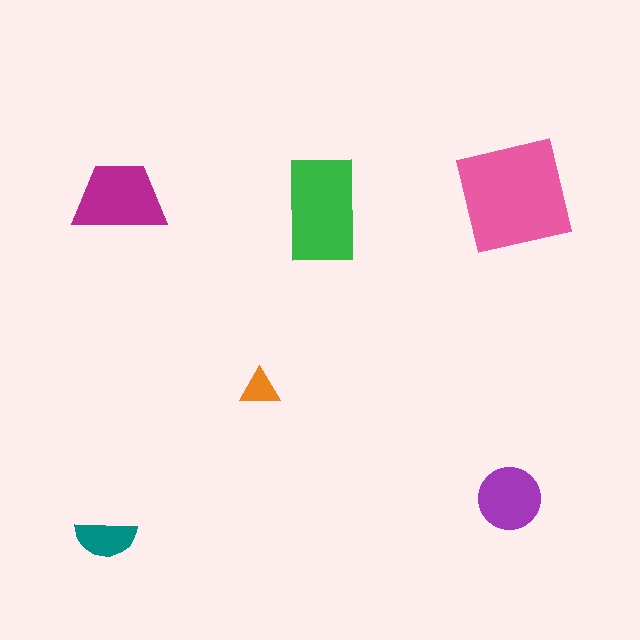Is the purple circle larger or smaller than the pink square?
Smaller.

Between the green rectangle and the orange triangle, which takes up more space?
The green rectangle.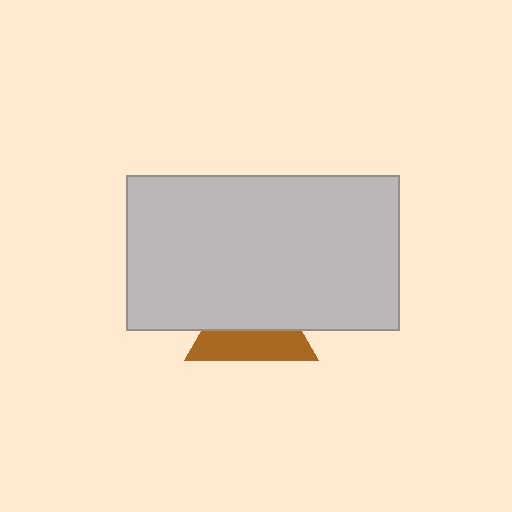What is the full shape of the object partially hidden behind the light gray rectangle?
The partially hidden object is a brown triangle.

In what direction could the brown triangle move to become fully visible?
The brown triangle could move down. That would shift it out from behind the light gray rectangle entirely.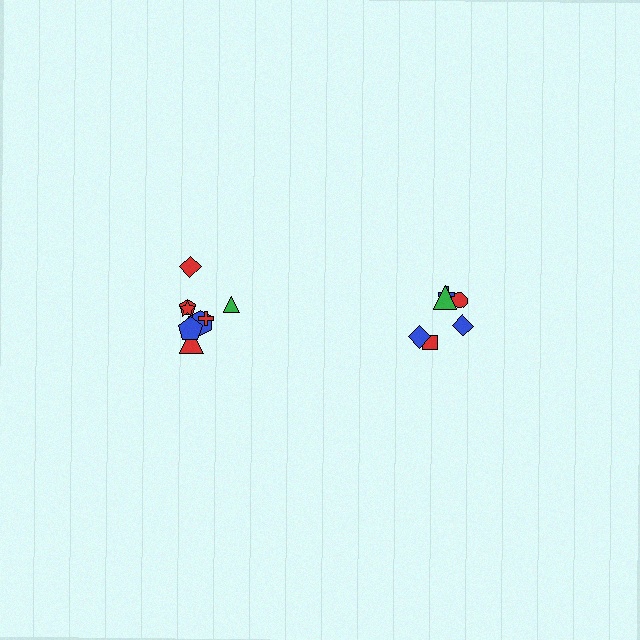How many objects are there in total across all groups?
There are 14 objects.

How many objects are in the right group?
There are 6 objects.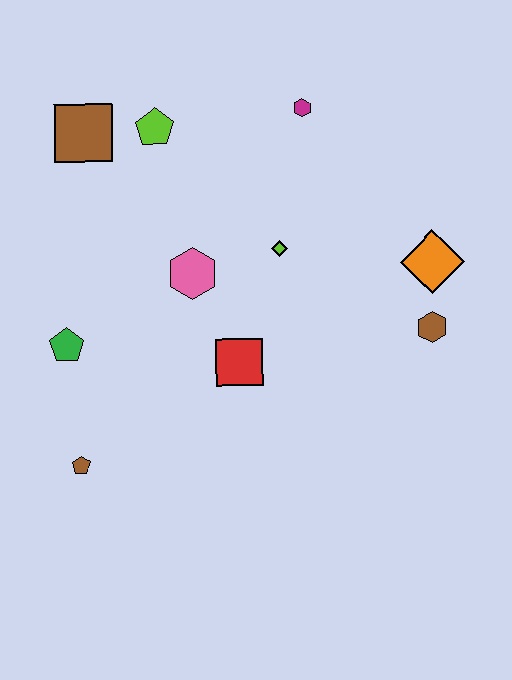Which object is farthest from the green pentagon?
The orange diamond is farthest from the green pentagon.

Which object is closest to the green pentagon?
The brown pentagon is closest to the green pentagon.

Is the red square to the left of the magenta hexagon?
Yes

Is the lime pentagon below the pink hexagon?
No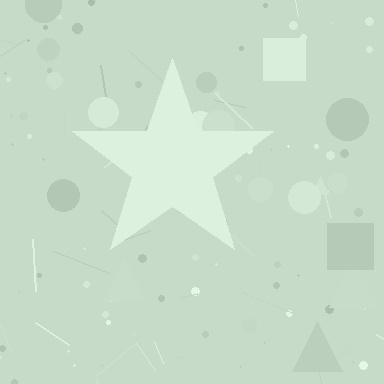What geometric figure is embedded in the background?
A star is embedded in the background.